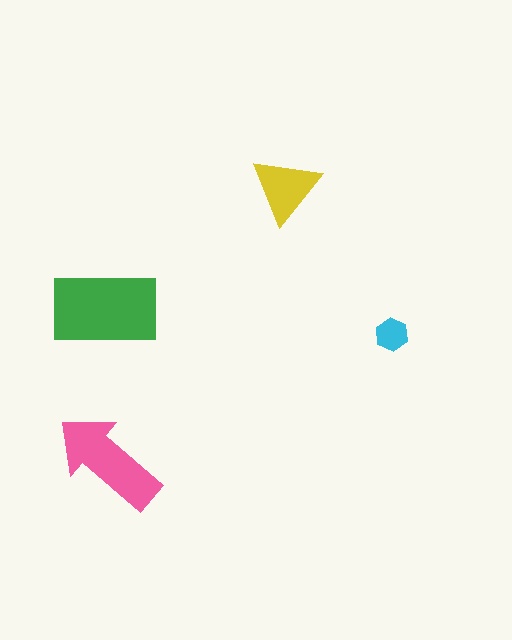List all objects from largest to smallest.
The green rectangle, the pink arrow, the yellow triangle, the cyan hexagon.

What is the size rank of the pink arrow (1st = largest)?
2nd.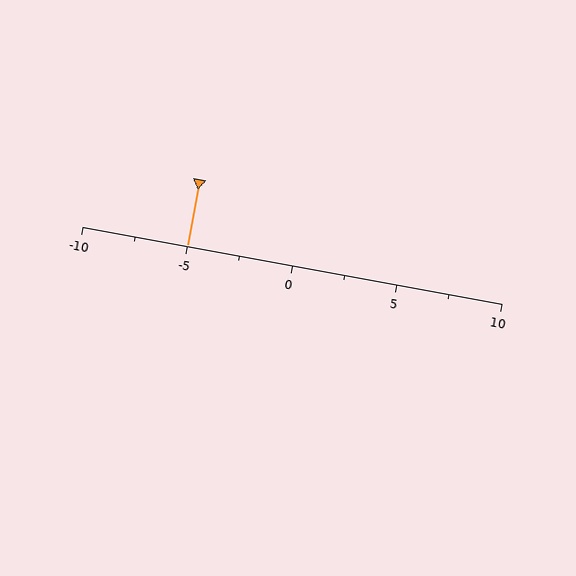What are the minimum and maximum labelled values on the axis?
The axis runs from -10 to 10.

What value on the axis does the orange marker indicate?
The marker indicates approximately -5.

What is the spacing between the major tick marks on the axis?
The major ticks are spaced 5 apart.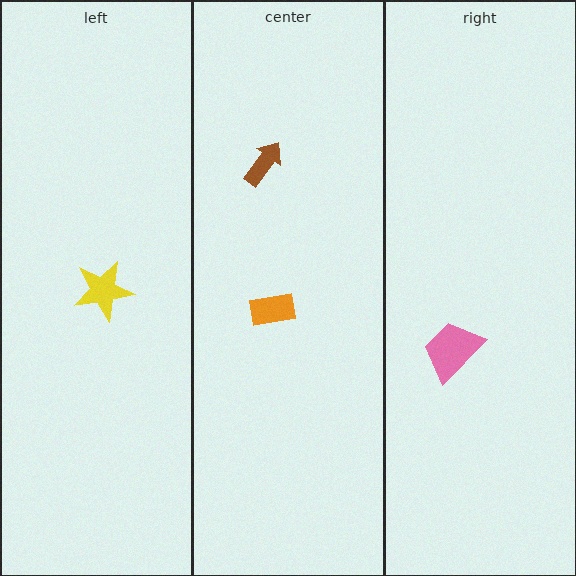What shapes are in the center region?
The brown arrow, the orange rectangle.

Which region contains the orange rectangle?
The center region.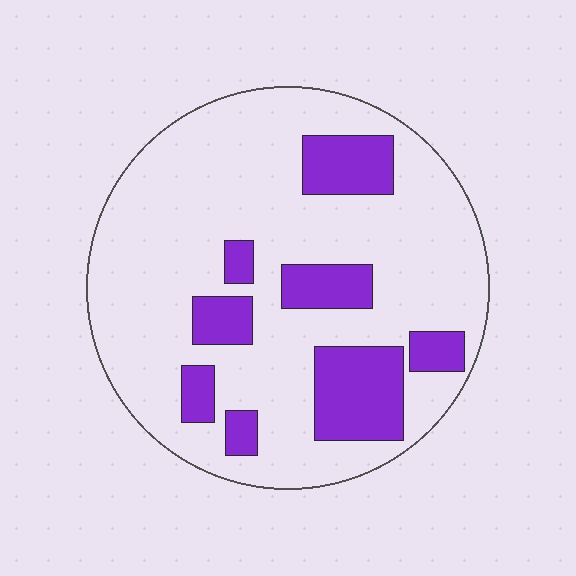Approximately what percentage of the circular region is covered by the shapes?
Approximately 20%.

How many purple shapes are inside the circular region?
8.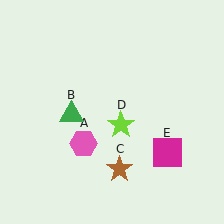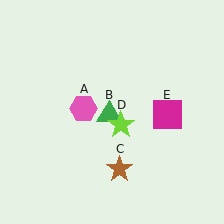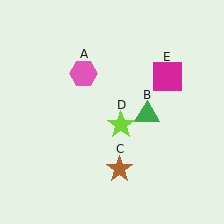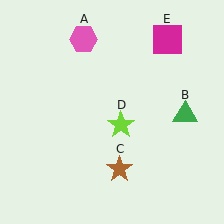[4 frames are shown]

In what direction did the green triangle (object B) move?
The green triangle (object B) moved right.